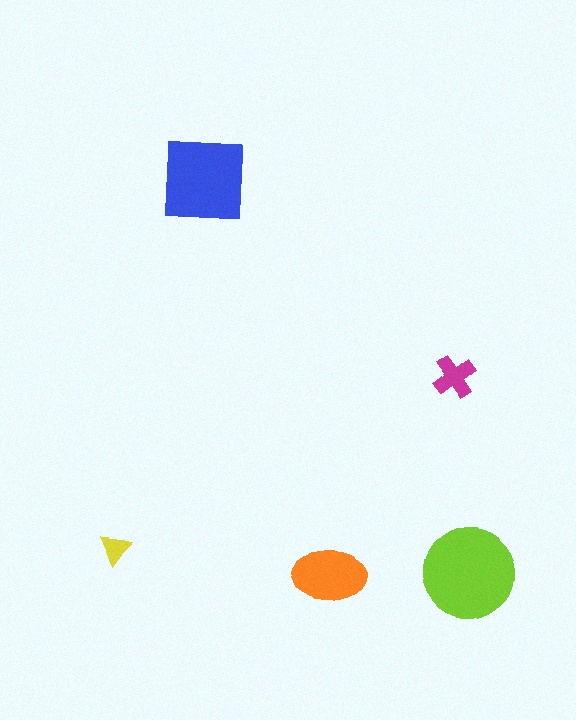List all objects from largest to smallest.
The lime circle, the blue square, the orange ellipse, the magenta cross, the yellow triangle.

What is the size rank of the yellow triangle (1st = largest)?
5th.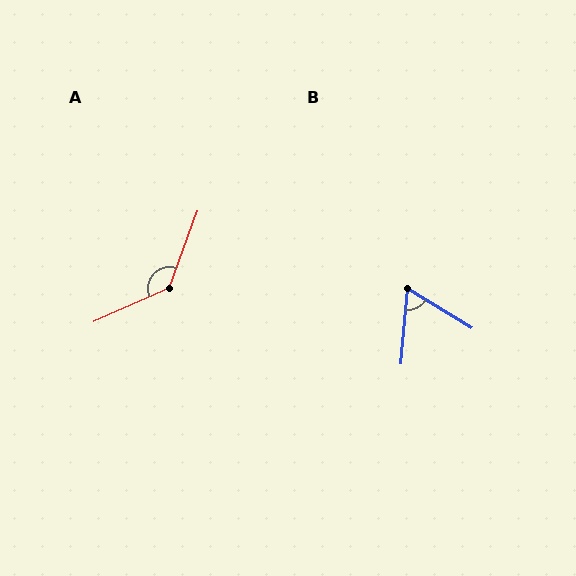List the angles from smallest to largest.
B (63°), A (134°).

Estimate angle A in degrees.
Approximately 134 degrees.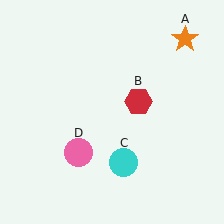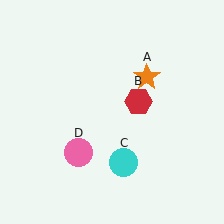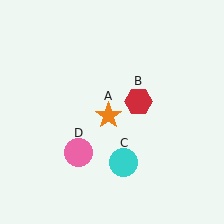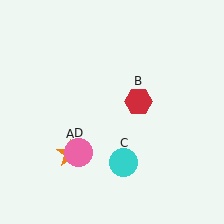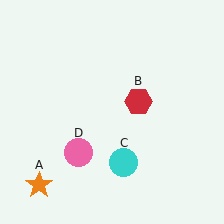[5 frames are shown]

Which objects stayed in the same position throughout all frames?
Red hexagon (object B) and cyan circle (object C) and pink circle (object D) remained stationary.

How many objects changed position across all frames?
1 object changed position: orange star (object A).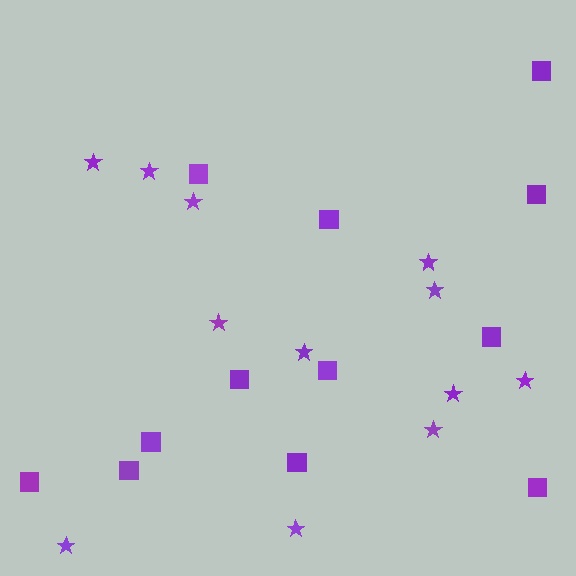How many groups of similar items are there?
There are 2 groups: one group of stars (12) and one group of squares (12).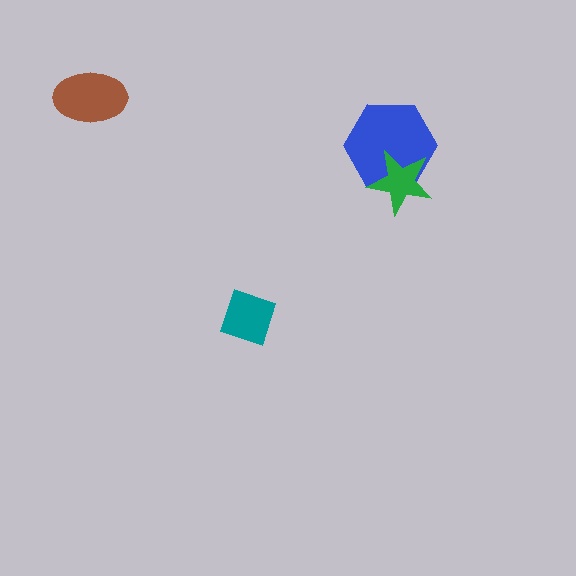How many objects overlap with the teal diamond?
0 objects overlap with the teal diamond.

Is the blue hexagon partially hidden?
Yes, it is partially covered by another shape.